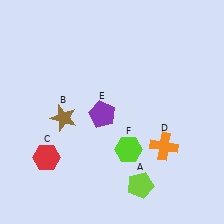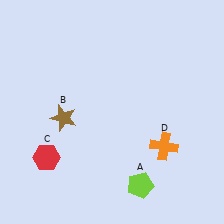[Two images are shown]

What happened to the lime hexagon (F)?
The lime hexagon (F) was removed in Image 2. It was in the bottom-right area of Image 1.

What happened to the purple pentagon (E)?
The purple pentagon (E) was removed in Image 2. It was in the bottom-left area of Image 1.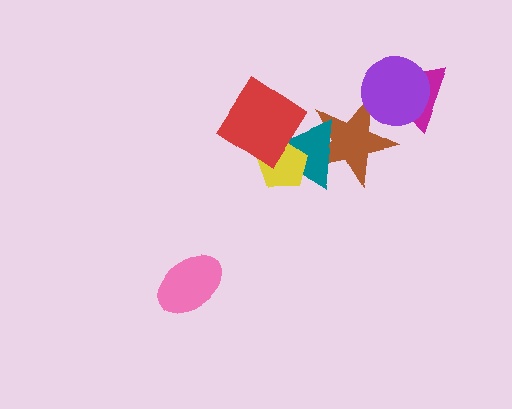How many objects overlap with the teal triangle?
3 objects overlap with the teal triangle.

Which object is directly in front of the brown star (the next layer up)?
The teal triangle is directly in front of the brown star.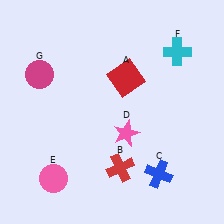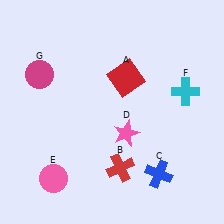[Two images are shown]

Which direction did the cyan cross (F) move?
The cyan cross (F) moved down.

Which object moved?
The cyan cross (F) moved down.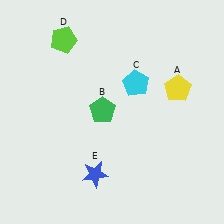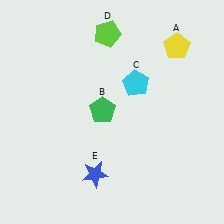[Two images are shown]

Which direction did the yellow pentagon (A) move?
The yellow pentagon (A) moved up.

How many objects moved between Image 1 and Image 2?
2 objects moved between the two images.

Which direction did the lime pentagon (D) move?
The lime pentagon (D) moved right.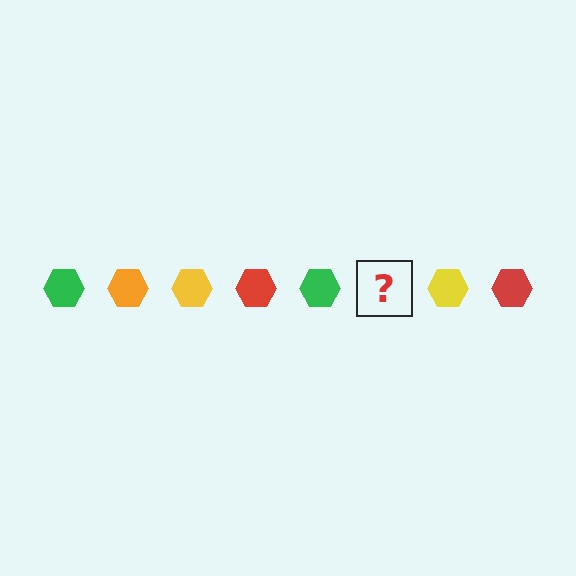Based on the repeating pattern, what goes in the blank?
The blank should be an orange hexagon.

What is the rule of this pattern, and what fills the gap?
The rule is that the pattern cycles through green, orange, yellow, red hexagons. The gap should be filled with an orange hexagon.